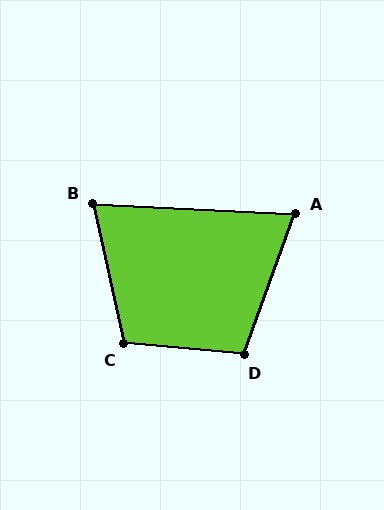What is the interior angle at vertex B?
Approximately 75 degrees (acute).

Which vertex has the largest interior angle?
C, at approximately 108 degrees.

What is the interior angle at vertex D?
Approximately 105 degrees (obtuse).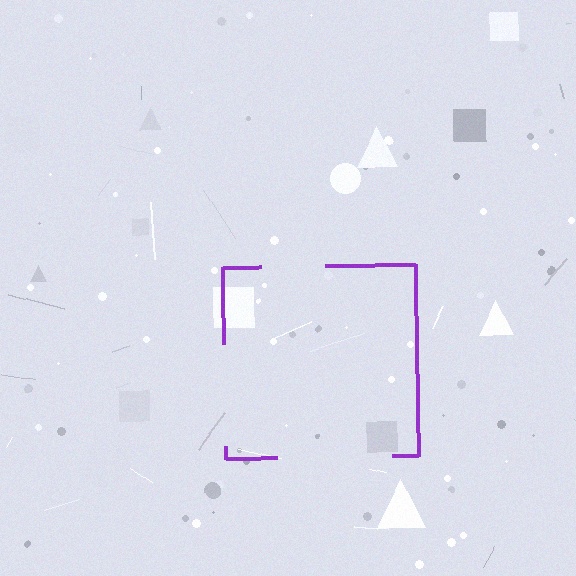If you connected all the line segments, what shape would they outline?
They would outline a square.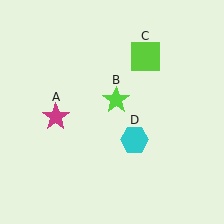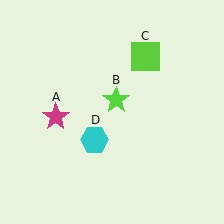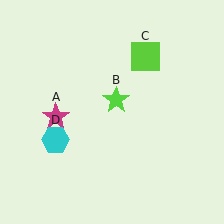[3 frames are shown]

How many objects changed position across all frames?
1 object changed position: cyan hexagon (object D).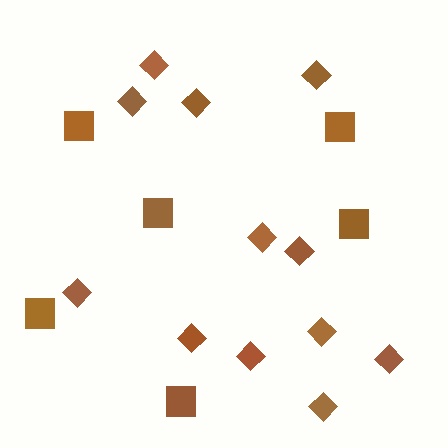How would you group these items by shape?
There are 2 groups: one group of diamonds (12) and one group of squares (6).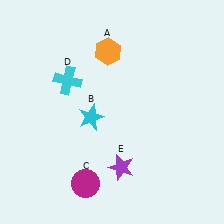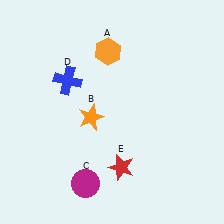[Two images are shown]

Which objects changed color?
B changed from cyan to orange. D changed from cyan to blue. E changed from purple to red.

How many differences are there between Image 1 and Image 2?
There are 3 differences between the two images.